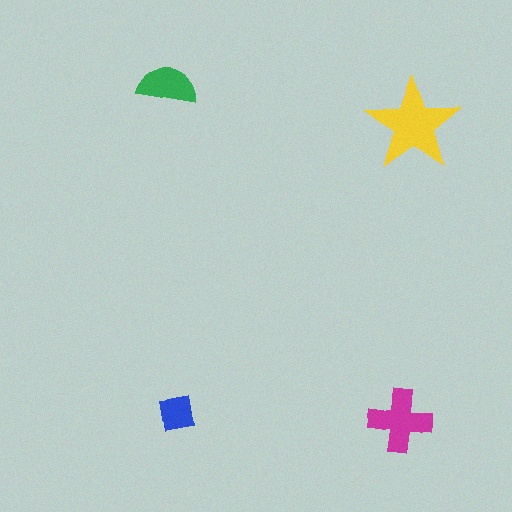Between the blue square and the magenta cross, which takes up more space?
The magenta cross.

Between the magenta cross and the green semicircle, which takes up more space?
The magenta cross.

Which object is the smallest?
The blue square.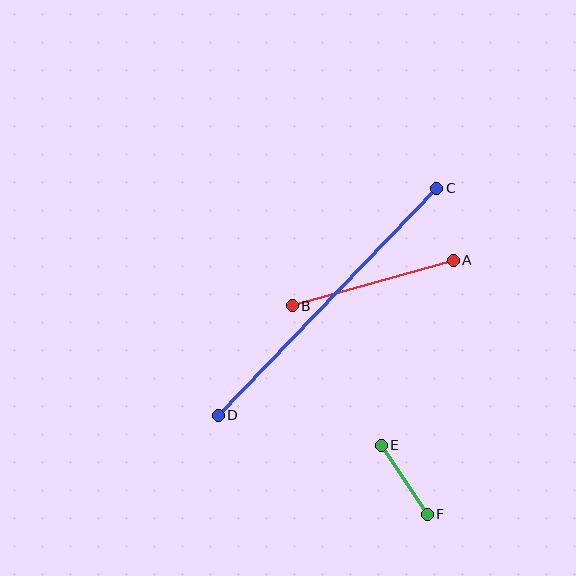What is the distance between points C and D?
The distance is approximately 315 pixels.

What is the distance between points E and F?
The distance is approximately 83 pixels.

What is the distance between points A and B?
The distance is approximately 168 pixels.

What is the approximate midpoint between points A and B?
The midpoint is at approximately (373, 283) pixels.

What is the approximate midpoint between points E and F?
The midpoint is at approximately (404, 480) pixels.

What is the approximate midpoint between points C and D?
The midpoint is at approximately (328, 302) pixels.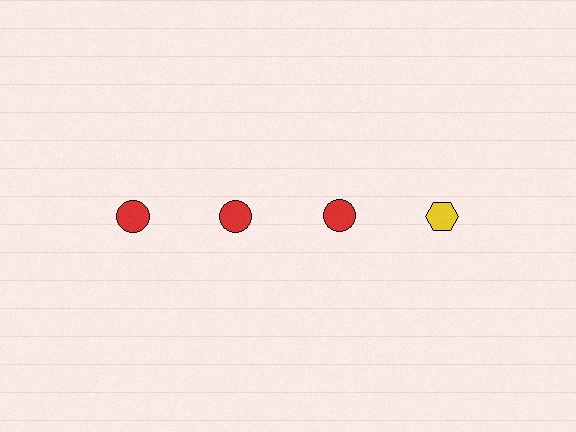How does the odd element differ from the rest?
It differs in both color (yellow instead of red) and shape (hexagon instead of circle).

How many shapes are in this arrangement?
There are 4 shapes arranged in a grid pattern.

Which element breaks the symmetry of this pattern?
The yellow hexagon in the top row, second from right column breaks the symmetry. All other shapes are red circles.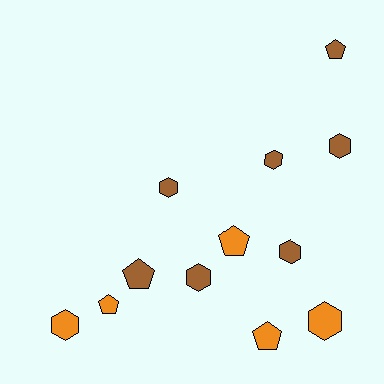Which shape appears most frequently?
Hexagon, with 7 objects.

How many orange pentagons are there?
There are 3 orange pentagons.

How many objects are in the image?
There are 12 objects.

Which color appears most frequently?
Brown, with 7 objects.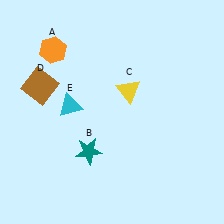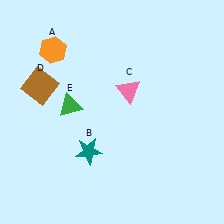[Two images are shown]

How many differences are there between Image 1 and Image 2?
There are 2 differences between the two images.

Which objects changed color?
C changed from yellow to pink. E changed from cyan to green.